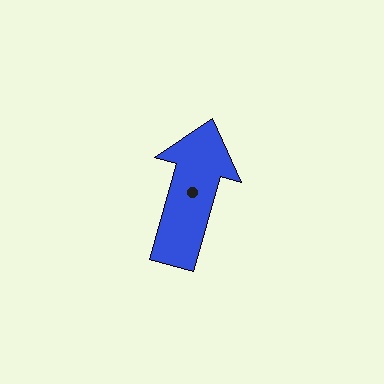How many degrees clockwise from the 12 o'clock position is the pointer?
Approximately 15 degrees.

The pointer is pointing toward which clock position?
Roughly 1 o'clock.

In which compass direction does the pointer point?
North.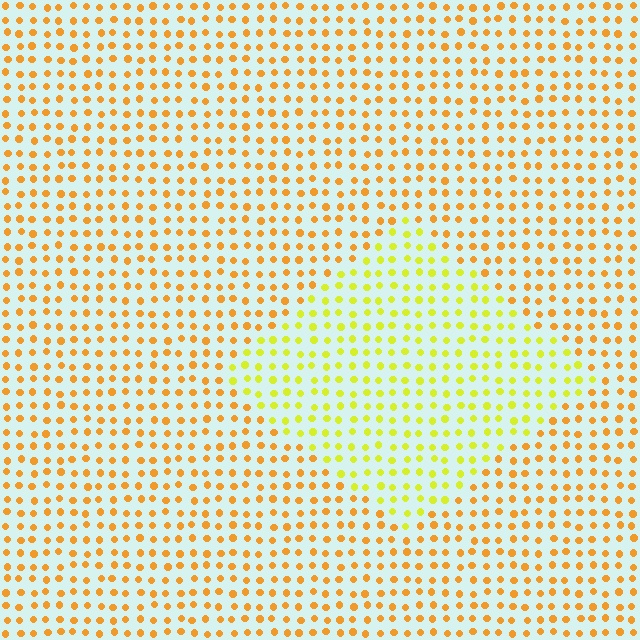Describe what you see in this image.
The image is filled with small orange elements in a uniform arrangement. A diamond-shaped region is visible where the elements are tinted to a slightly different hue, forming a subtle color boundary.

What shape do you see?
I see a diamond.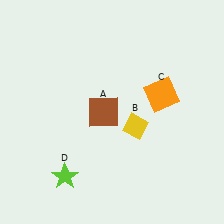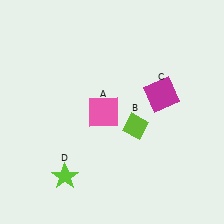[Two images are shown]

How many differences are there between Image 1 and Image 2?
There are 3 differences between the two images.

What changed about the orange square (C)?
In Image 1, C is orange. In Image 2, it changed to magenta.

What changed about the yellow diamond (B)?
In Image 1, B is yellow. In Image 2, it changed to lime.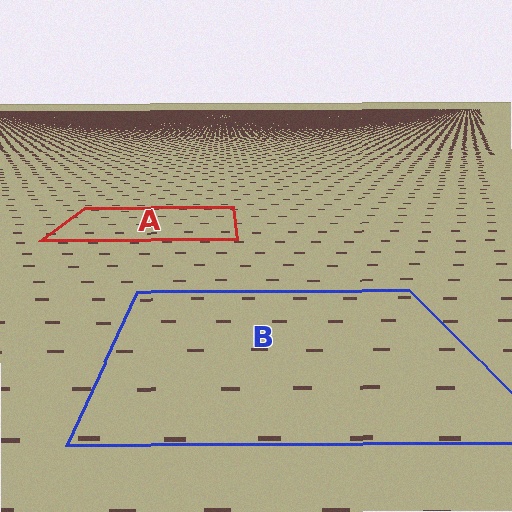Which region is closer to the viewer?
Region B is closer. The texture elements there are larger and more spread out.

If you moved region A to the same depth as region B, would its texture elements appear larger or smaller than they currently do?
They would appear larger. At a closer depth, the same texture elements are projected at a bigger on-screen size.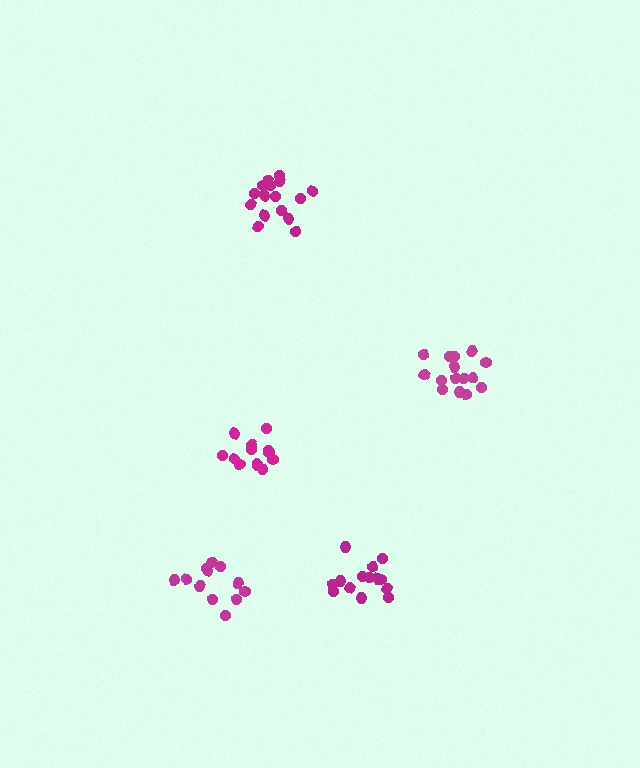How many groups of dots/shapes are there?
There are 5 groups.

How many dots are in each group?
Group 1: 15 dots, Group 2: 14 dots, Group 3: 16 dots, Group 4: 13 dots, Group 5: 12 dots (70 total).